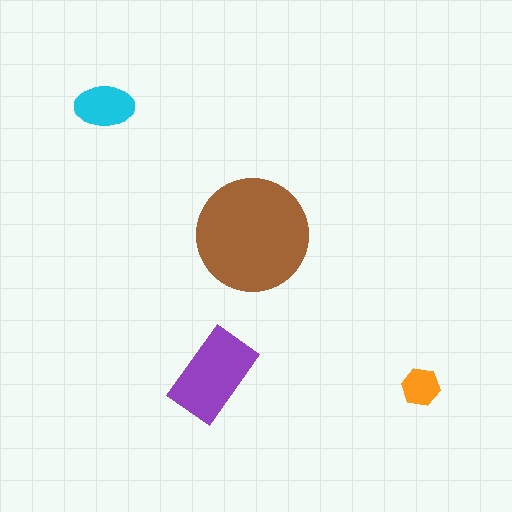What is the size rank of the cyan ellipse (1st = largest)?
3rd.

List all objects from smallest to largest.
The orange hexagon, the cyan ellipse, the purple rectangle, the brown circle.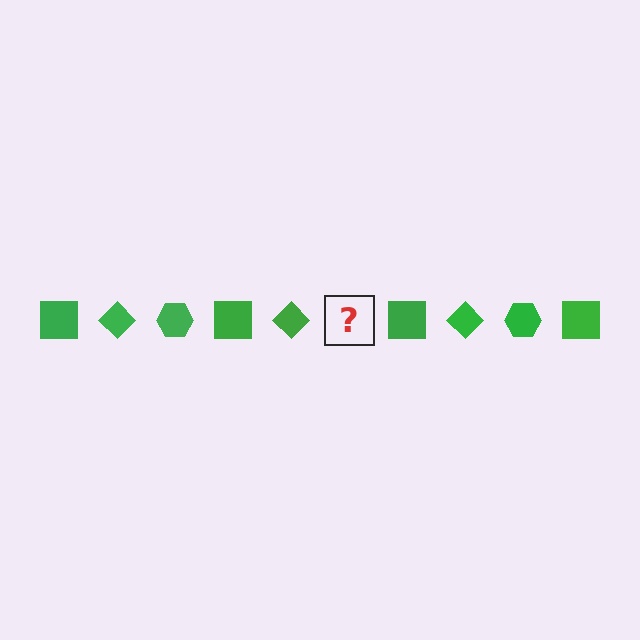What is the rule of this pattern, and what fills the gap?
The rule is that the pattern cycles through square, diamond, hexagon shapes in green. The gap should be filled with a green hexagon.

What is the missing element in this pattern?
The missing element is a green hexagon.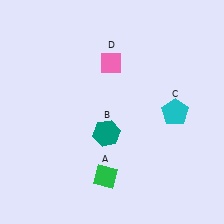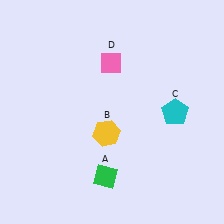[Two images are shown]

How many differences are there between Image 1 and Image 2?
There is 1 difference between the two images.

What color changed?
The hexagon (B) changed from teal in Image 1 to yellow in Image 2.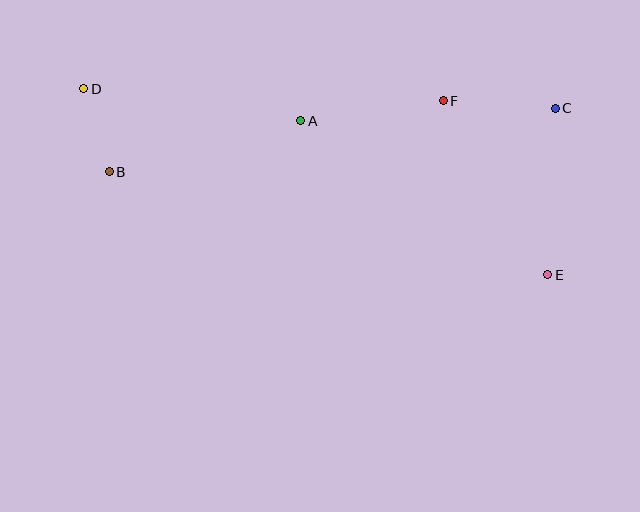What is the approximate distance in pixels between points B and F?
The distance between B and F is approximately 341 pixels.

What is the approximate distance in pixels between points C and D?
The distance between C and D is approximately 472 pixels.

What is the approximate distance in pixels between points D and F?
The distance between D and F is approximately 359 pixels.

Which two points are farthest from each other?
Points D and E are farthest from each other.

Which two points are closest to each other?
Points B and D are closest to each other.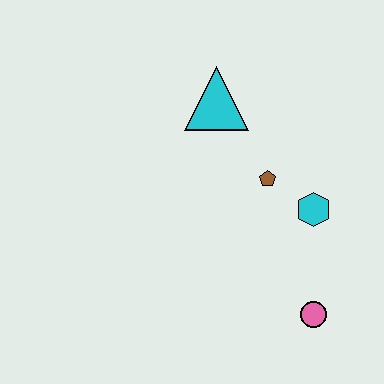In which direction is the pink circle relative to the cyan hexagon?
The pink circle is below the cyan hexagon.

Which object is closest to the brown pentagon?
The cyan hexagon is closest to the brown pentagon.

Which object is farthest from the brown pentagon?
The pink circle is farthest from the brown pentagon.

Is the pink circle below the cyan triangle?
Yes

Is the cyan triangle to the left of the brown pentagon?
Yes